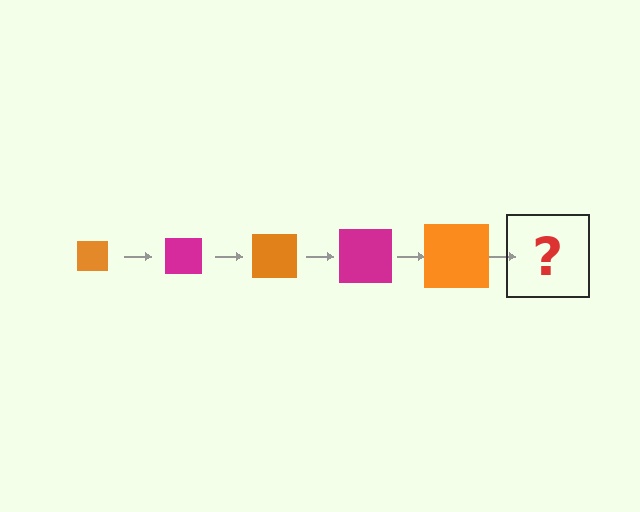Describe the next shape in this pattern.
It should be a magenta square, larger than the previous one.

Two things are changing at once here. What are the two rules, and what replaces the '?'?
The two rules are that the square grows larger each step and the color cycles through orange and magenta. The '?' should be a magenta square, larger than the previous one.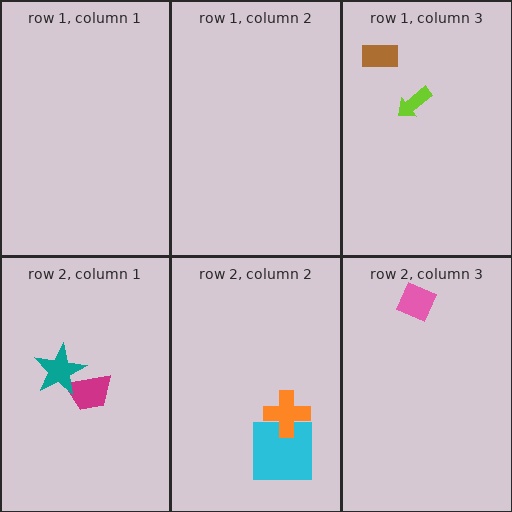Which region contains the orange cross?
The row 2, column 2 region.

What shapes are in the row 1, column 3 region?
The brown rectangle, the lime arrow.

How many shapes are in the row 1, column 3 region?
2.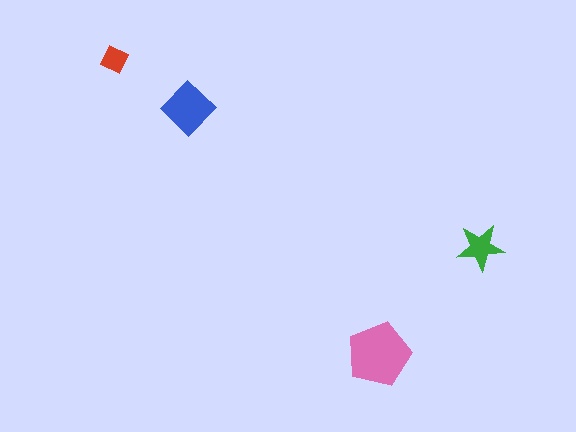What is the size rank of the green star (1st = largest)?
3rd.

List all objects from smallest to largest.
The red diamond, the green star, the blue diamond, the pink pentagon.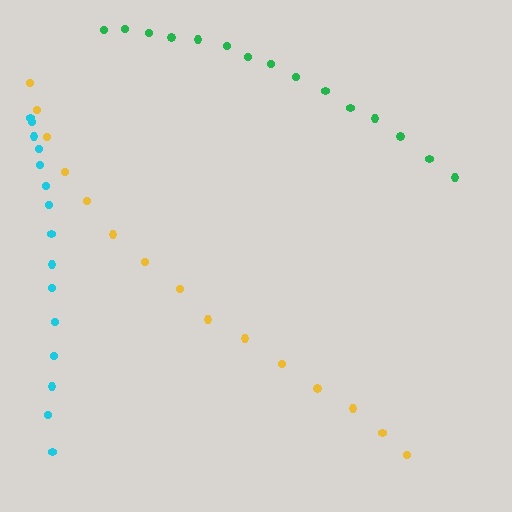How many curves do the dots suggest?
There are 3 distinct paths.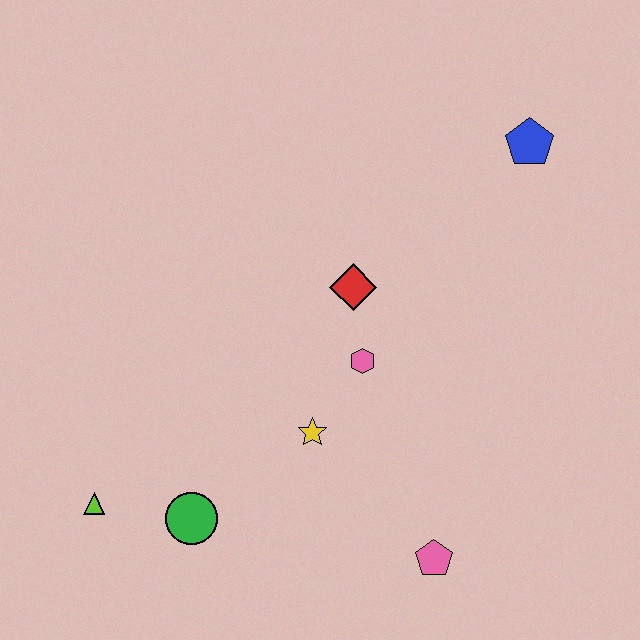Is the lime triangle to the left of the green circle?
Yes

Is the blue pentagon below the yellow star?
No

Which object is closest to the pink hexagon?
The red diamond is closest to the pink hexagon.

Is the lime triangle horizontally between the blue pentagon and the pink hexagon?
No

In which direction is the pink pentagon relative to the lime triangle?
The pink pentagon is to the right of the lime triangle.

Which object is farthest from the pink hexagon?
The lime triangle is farthest from the pink hexagon.